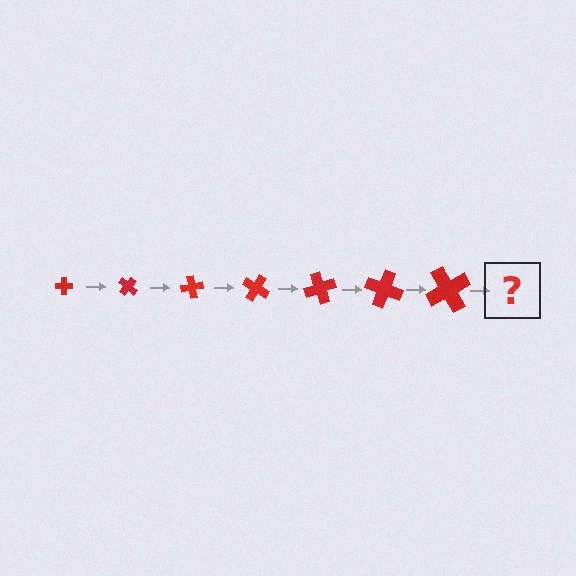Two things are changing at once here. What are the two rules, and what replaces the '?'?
The two rules are that the cross grows larger each step and it rotates 40 degrees each step. The '?' should be a cross, larger than the previous one and rotated 280 degrees from the start.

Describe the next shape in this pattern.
It should be a cross, larger than the previous one and rotated 280 degrees from the start.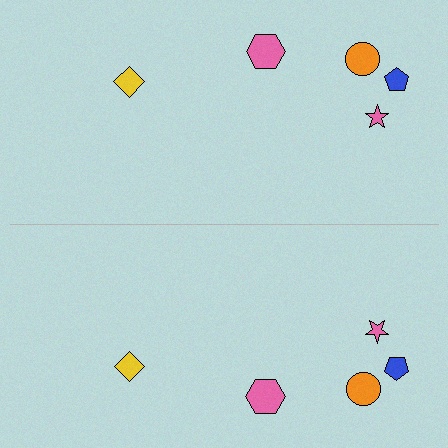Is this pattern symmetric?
Yes, this pattern has bilateral (reflection) symmetry.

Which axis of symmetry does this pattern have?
The pattern has a horizontal axis of symmetry running through the center of the image.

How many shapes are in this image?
There are 10 shapes in this image.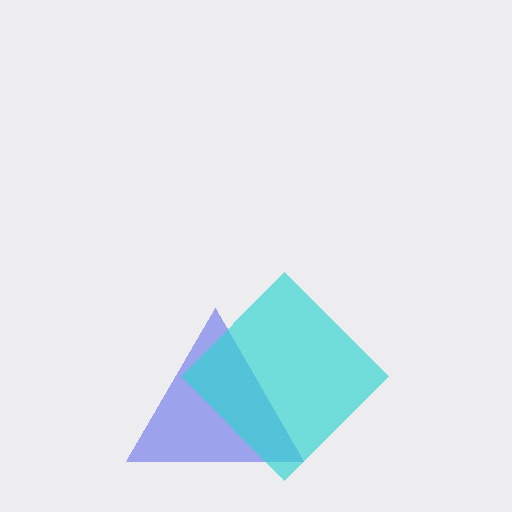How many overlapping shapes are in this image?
There are 2 overlapping shapes in the image.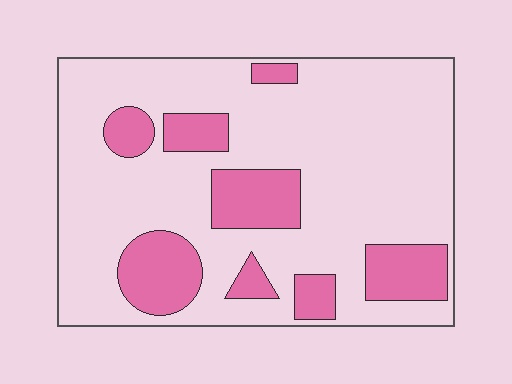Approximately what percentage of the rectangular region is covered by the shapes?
Approximately 25%.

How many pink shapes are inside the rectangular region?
8.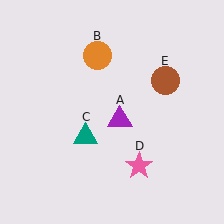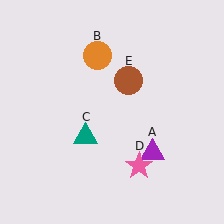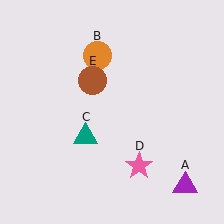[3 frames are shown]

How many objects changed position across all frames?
2 objects changed position: purple triangle (object A), brown circle (object E).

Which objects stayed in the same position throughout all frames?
Orange circle (object B) and teal triangle (object C) and pink star (object D) remained stationary.